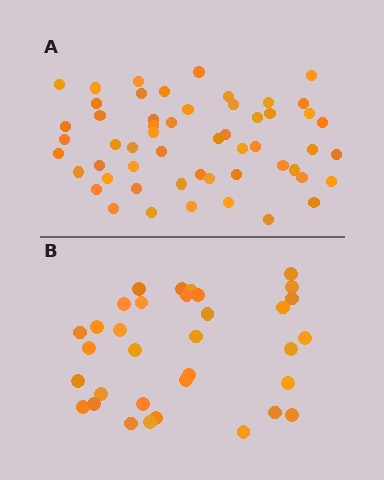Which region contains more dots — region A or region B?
Region A (the top region) has more dots.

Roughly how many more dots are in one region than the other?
Region A has approximately 20 more dots than region B.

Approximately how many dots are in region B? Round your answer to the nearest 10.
About 30 dots. (The exact count is 34, which rounds to 30.)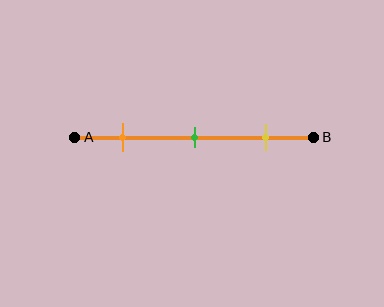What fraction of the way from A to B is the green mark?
The green mark is approximately 50% (0.5) of the way from A to B.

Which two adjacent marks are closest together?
The orange and green marks are the closest adjacent pair.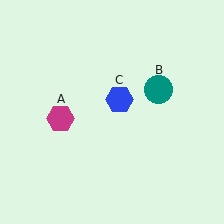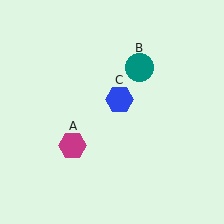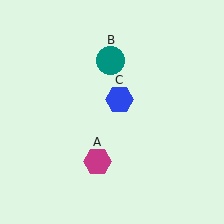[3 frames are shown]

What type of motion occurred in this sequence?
The magenta hexagon (object A), teal circle (object B) rotated counterclockwise around the center of the scene.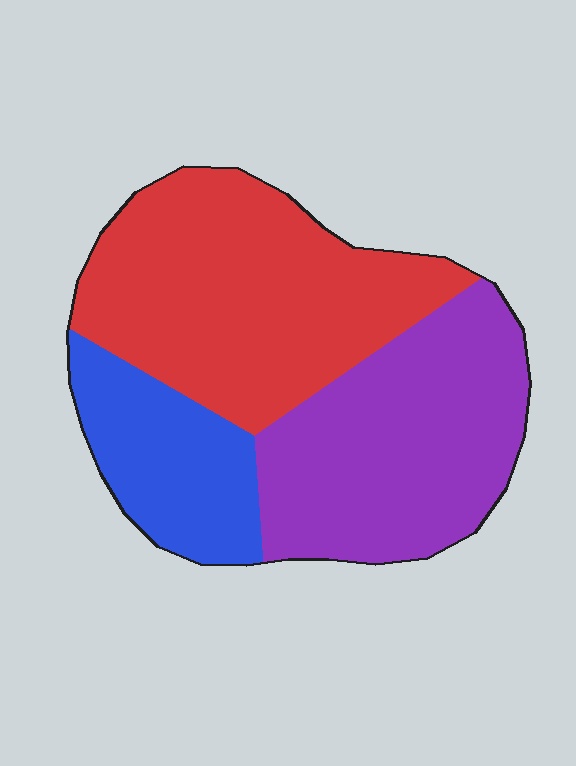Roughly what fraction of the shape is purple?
Purple takes up about three eighths (3/8) of the shape.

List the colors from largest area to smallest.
From largest to smallest: red, purple, blue.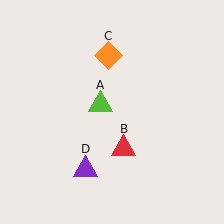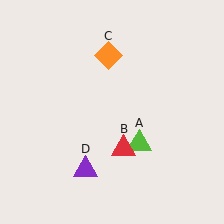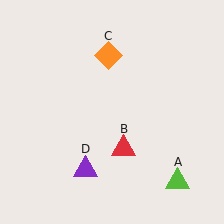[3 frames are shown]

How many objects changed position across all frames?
1 object changed position: lime triangle (object A).